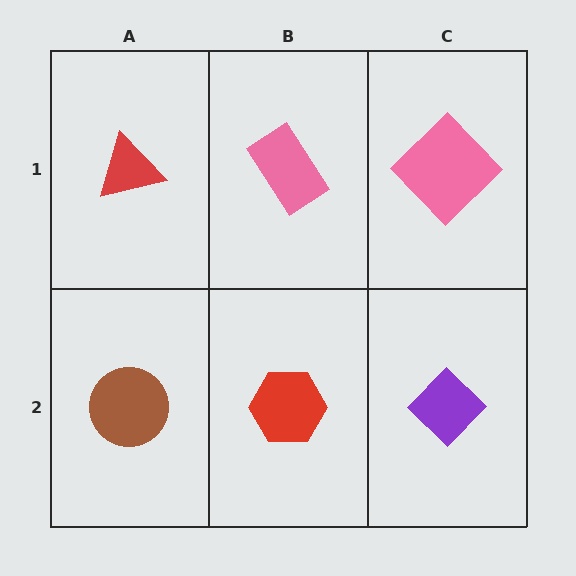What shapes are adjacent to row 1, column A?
A brown circle (row 2, column A), a pink rectangle (row 1, column B).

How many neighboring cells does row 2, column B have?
3.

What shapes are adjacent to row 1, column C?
A purple diamond (row 2, column C), a pink rectangle (row 1, column B).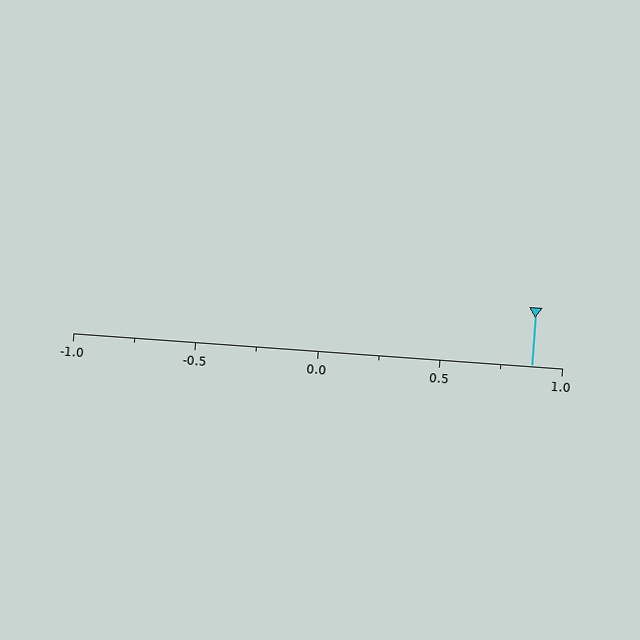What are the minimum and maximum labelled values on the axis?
The axis runs from -1.0 to 1.0.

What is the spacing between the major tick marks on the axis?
The major ticks are spaced 0.5 apart.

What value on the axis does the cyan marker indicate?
The marker indicates approximately 0.88.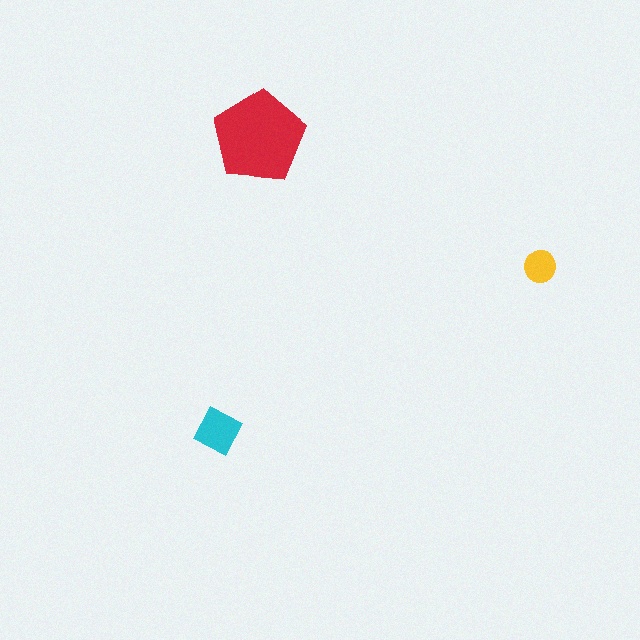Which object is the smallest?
The yellow circle.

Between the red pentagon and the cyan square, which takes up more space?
The red pentagon.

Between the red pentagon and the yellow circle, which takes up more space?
The red pentagon.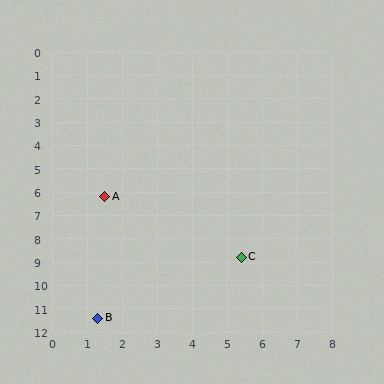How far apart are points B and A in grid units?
Points B and A are about 5.2 grid units apart.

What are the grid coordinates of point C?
Point C is at approximately (5.4, 8.8).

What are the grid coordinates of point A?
Point A is at approximately (1.5, 6.2).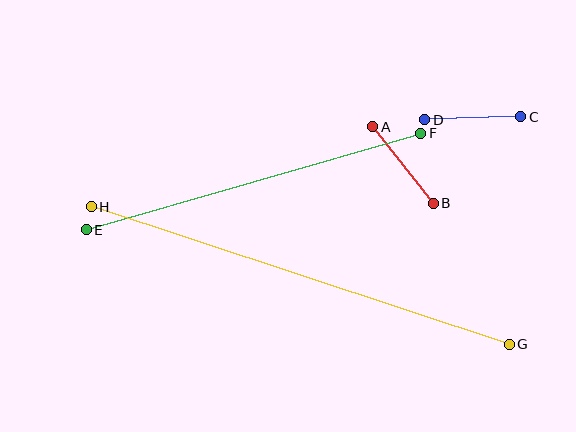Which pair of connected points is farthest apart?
Points G and H are farthest apart.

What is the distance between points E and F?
The distance is approximately 348 pixels.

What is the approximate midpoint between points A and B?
The midpoint is at approximately (403, 165) pixels.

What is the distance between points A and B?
The distance is approximately 97 pixels.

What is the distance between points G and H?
The distance is approximately 440 pixels.